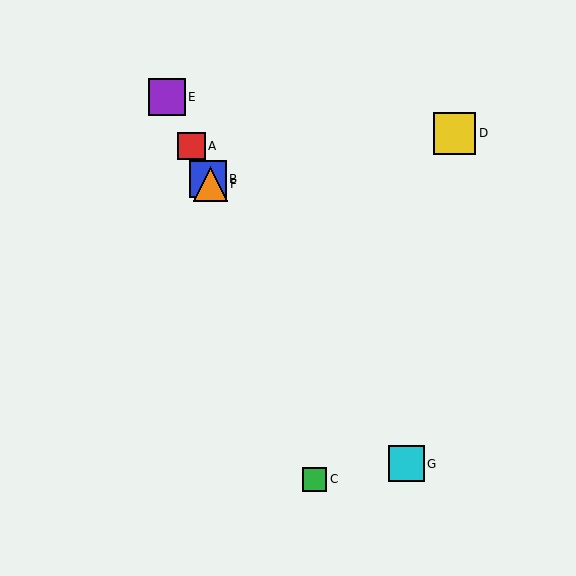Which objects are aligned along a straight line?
Objects A, B, E, F are aligned along a straight line.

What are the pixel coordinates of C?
Object C is at (315, 480).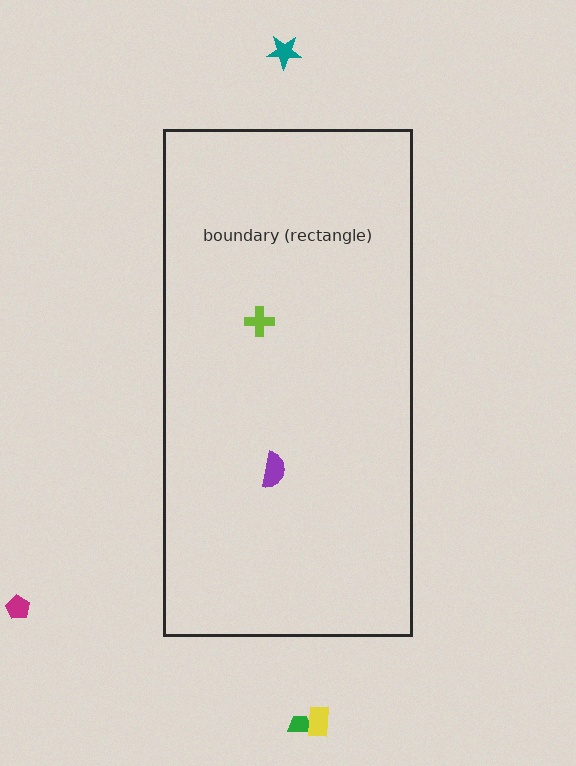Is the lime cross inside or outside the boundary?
Inside.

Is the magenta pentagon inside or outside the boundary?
Outside.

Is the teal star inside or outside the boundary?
Outside.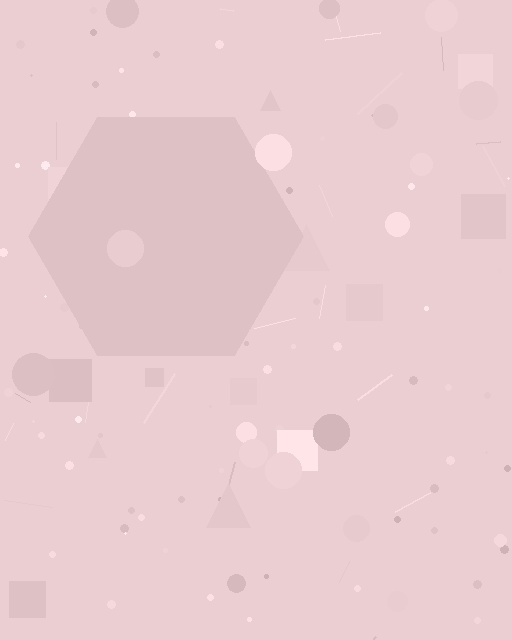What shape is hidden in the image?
A hexagon is hidden in the image.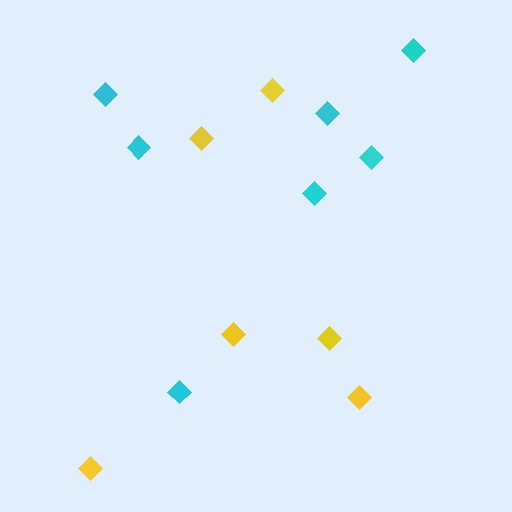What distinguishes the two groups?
There are 2 groups: one group of cyan diamonds (7) and one group of yellow diamonds (6).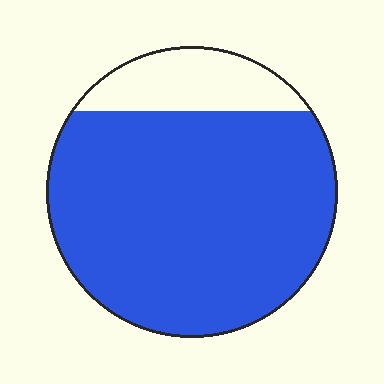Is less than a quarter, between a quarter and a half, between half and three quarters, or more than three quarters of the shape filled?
More than three quarters.